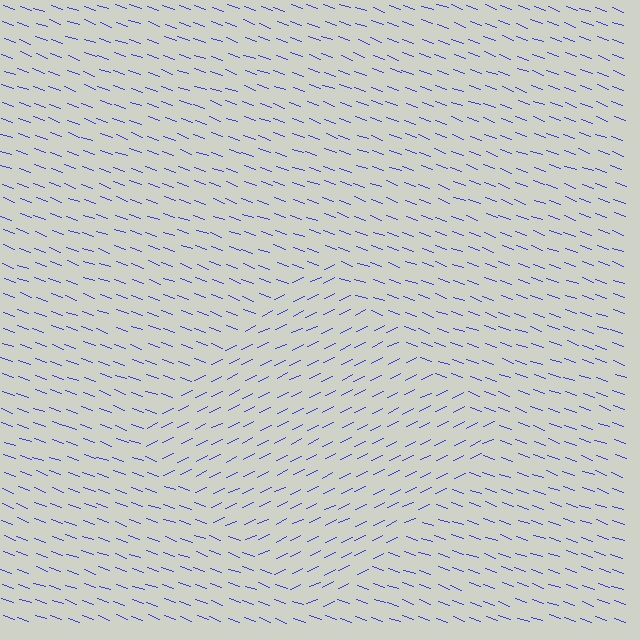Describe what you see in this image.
The image is filled with small blue line segments. A diamond region in the image has lines oriented differently from the surrounding lines, creating a visible texture boundary.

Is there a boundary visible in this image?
Yes, there is a texture boundary formed by a change in line orientation.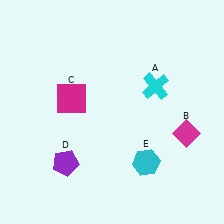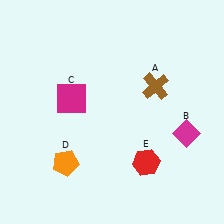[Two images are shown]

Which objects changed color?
A changed from cyan to brown. D changed from purple to orange. E changed from cyan to red.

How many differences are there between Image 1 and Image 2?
There are 3 differences between the two images.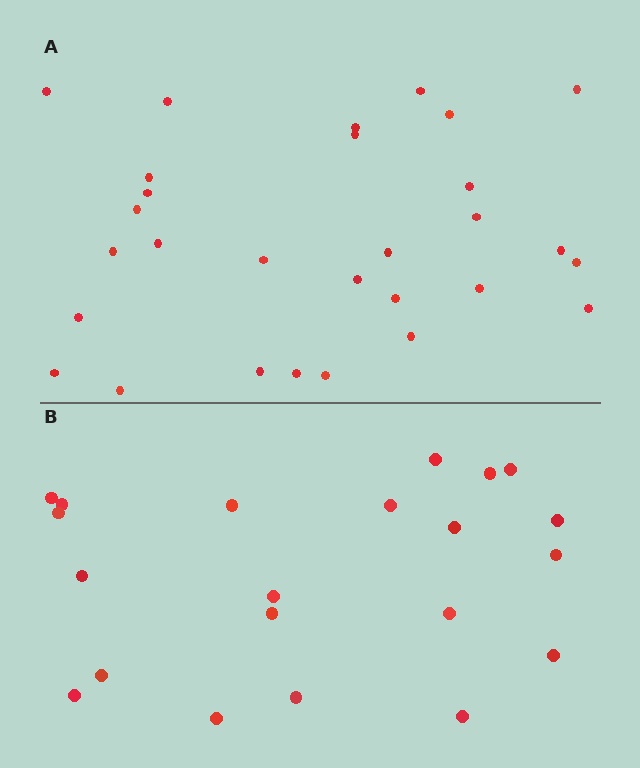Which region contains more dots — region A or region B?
Region A (the top region) has more dots.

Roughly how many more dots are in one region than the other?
Region A has roughly 8 or so more dots than region B.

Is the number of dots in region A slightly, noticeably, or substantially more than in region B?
Region A has noticeably more, but not dramatically so. The ratio is roughly 1.4 to 1.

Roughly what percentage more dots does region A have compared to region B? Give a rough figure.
About 40% more.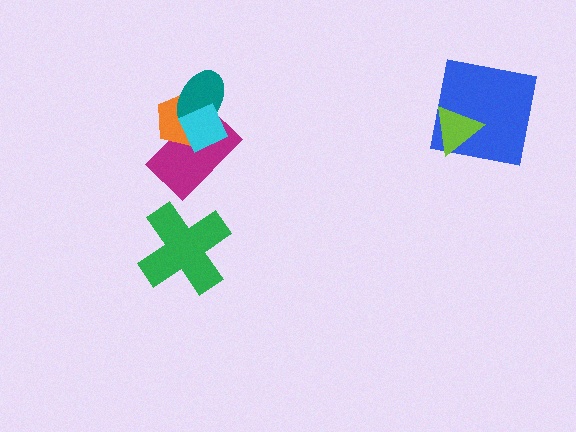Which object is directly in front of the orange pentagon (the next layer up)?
The teal ellipse is directly in front of the orange pentagon.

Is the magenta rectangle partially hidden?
Yes, it is partially covered by another shape.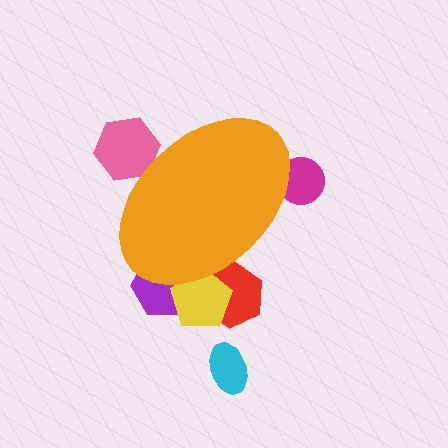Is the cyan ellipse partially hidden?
No, the cyan ellipse is fully visible.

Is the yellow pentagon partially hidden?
Yes, the yellow pentagon is partially hidden behind the orange ellipse.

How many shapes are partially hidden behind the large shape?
5 shapes are partially hidden.